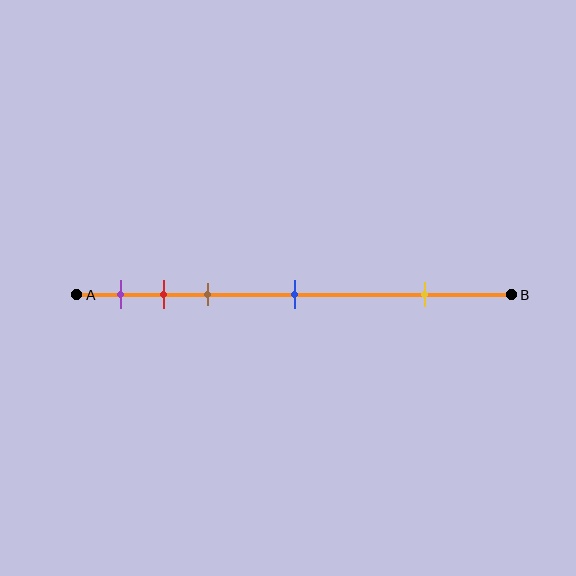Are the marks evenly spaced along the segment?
No, the marks are not evenly spaced.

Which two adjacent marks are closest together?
The red and brown marks are the closest adjacent pair.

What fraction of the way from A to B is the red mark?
The red mark is approximately 20% (0.2) of the way from A to B.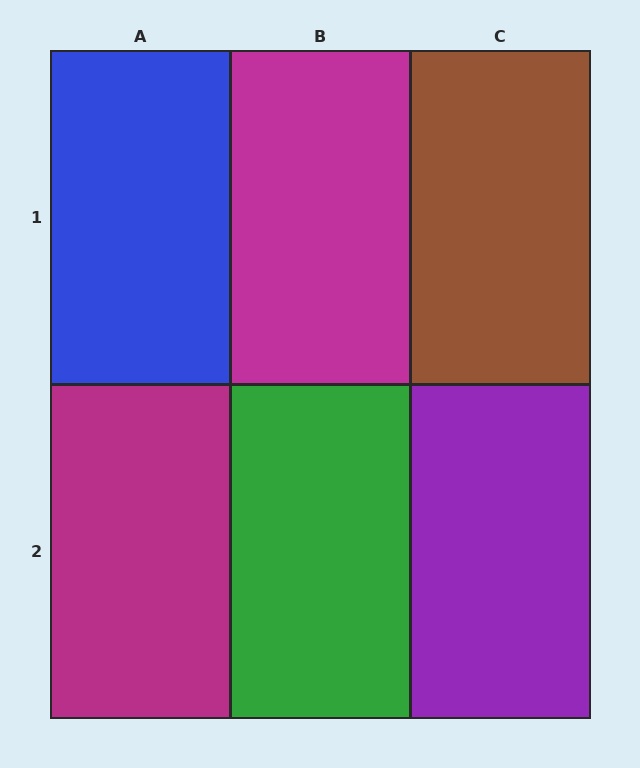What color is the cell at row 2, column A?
Magenta.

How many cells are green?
1 cell is green.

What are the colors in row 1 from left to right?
Blue, magenta, brown.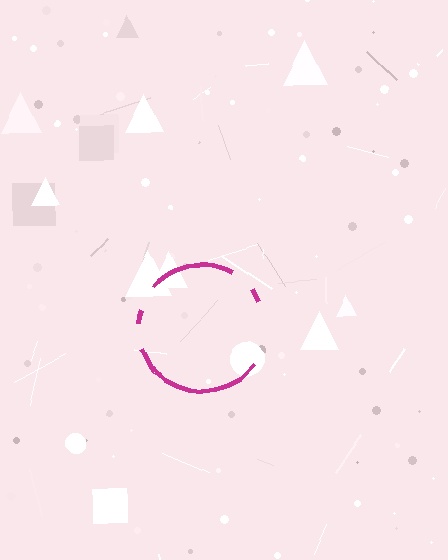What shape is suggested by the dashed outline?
The dashed outline suggests a circle.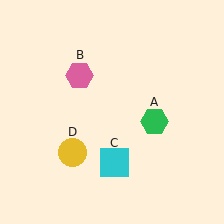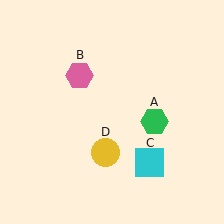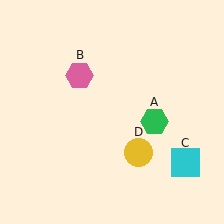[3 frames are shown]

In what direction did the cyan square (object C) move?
The cyan square (object C) moved right.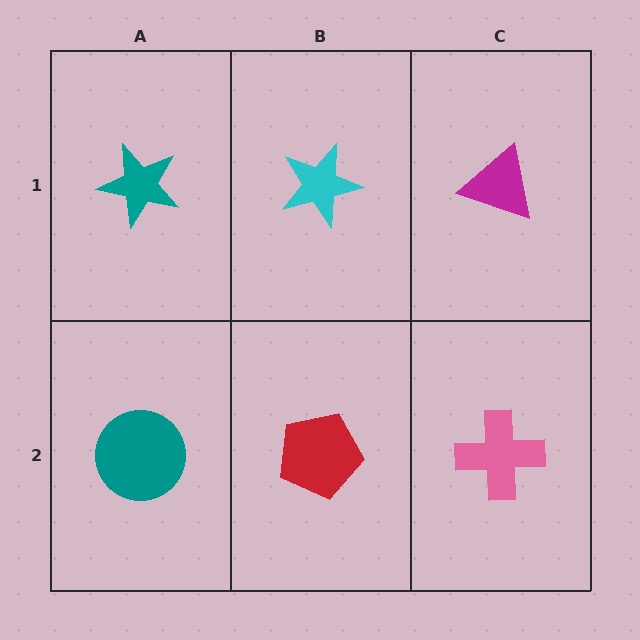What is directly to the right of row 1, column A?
A cyan star.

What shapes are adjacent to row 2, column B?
A cyan star (row 1, column B), a teal circle (row 2, column A), a pink cross (row 2, column C).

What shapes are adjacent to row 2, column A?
A teal star (row 1, column A), a red pentagon (row 2, column B).